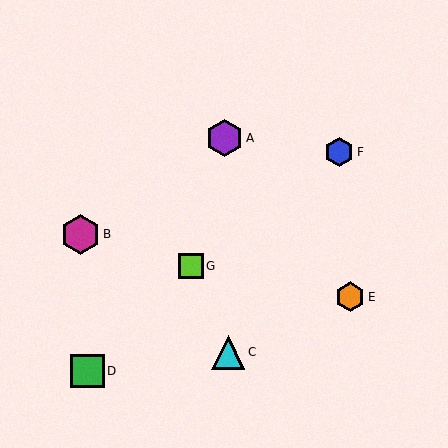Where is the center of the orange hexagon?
The center of the orange hexagon is at (350, 297).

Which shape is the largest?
The magenta hexagon (labeled B) is the largest.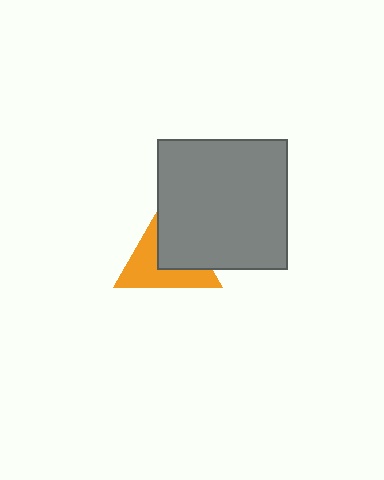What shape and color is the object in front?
The object in front is a gray square.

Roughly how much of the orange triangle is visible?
About half of it is visible (roughly 54%).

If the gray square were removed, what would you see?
You would see the complete orange triangle.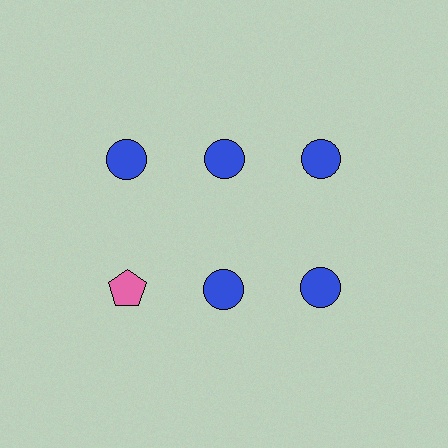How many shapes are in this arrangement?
There are 6 shapes arranged in a grid pattern.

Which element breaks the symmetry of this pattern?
The pink pentagon in the second row, leftmost column breaks the symmetry. All other shapes are blue circles.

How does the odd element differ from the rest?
It differs in both color (pink instead of blue) and shape (pentagon instead of circle).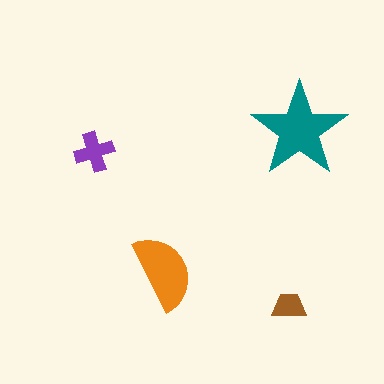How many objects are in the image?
There are 4 objects in the image.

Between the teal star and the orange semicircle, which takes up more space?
The teal star.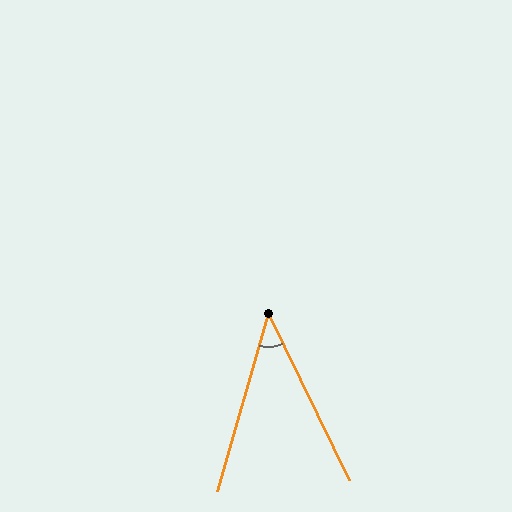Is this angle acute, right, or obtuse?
It is acute.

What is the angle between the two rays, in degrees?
Approximately 42 degrees.